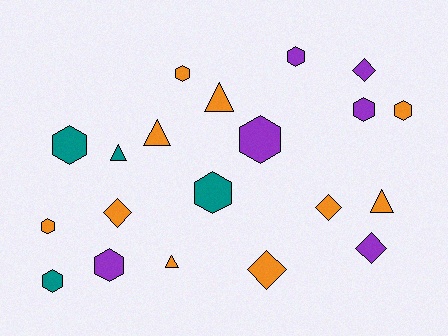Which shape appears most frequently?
Hexagon, with 10 objects.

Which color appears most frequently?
Orange, with 10 objects.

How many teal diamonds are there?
There are no teal diamonds.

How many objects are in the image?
There are 20 objects.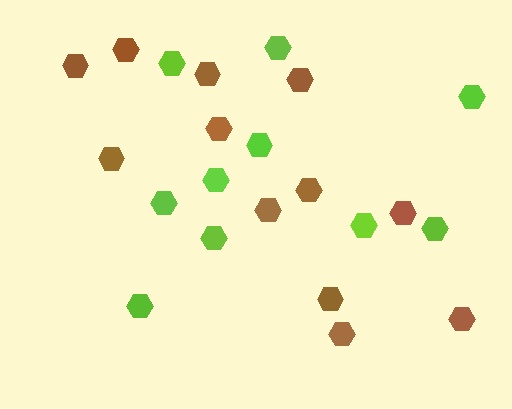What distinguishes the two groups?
There are 2 groups: one group of lime hexagons (10) and one group of brown hexagons (12).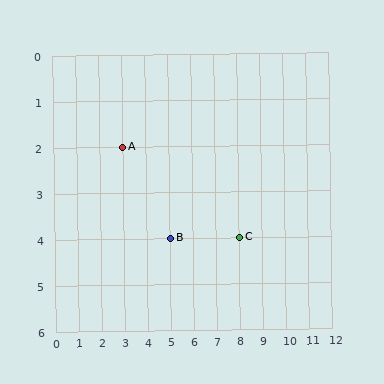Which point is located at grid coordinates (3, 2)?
Point A is at (3, 2).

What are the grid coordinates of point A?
Point A is at grid coordinates (3, 2).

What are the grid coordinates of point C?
Point C is at grid coordinates (8, 4).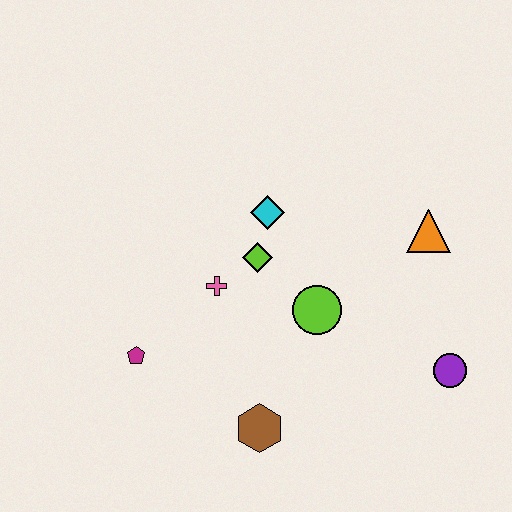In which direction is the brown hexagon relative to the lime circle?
The brown hexagon is below the lime circle.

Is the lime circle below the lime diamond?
Yes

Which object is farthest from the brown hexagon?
The orange triangle is farthest from the brown hexagon.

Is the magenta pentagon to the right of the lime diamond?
No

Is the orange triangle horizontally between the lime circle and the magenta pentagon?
No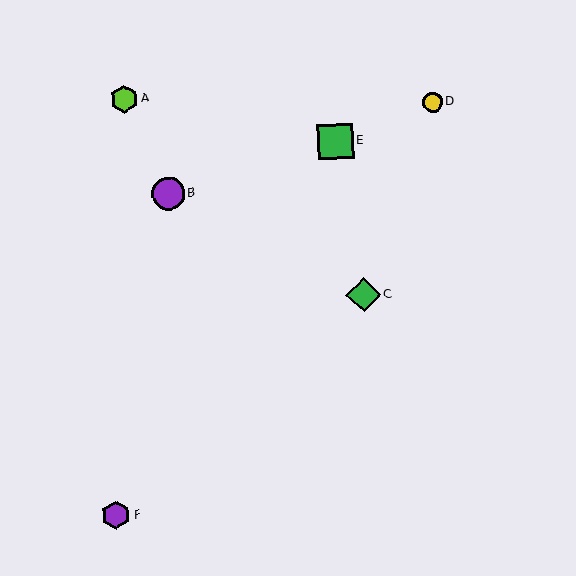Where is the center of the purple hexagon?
The center of the purple hexagon is at (116, 515).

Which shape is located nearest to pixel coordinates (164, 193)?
The purple circle (labeled B) at (168, 194) is nearest to that location.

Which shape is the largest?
The green square (labeled E) is the largest.